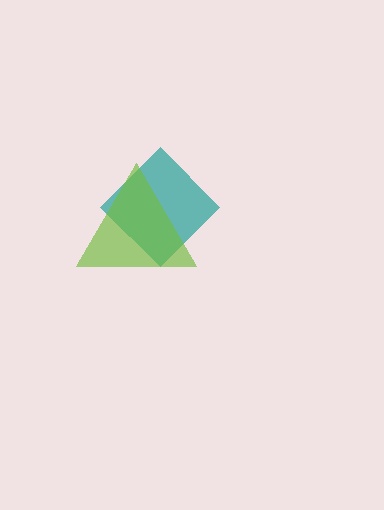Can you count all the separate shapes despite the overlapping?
Yes, there are 2 separate shapes.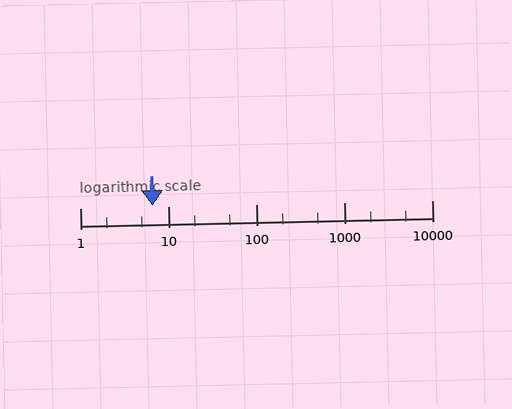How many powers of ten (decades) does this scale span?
The scale spans 4 decades, from 1 to 10000.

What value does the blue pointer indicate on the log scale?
The pointer indicates approximately 6.7.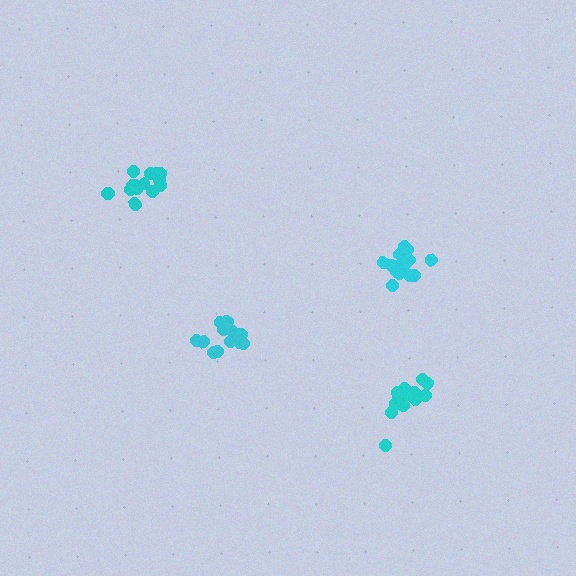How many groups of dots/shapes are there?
There are 4 groups.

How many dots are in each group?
Group 1: 15 dots, Group 2: 17 dots, Group 3: 14 dots, Group 4: 12 dots (58 total).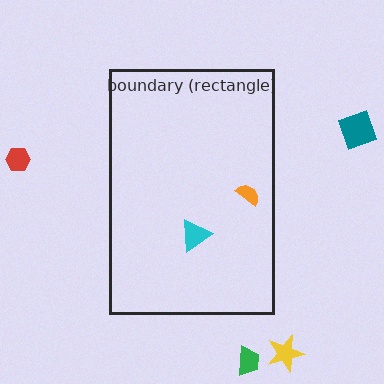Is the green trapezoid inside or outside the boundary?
Outside.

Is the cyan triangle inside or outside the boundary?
Inside.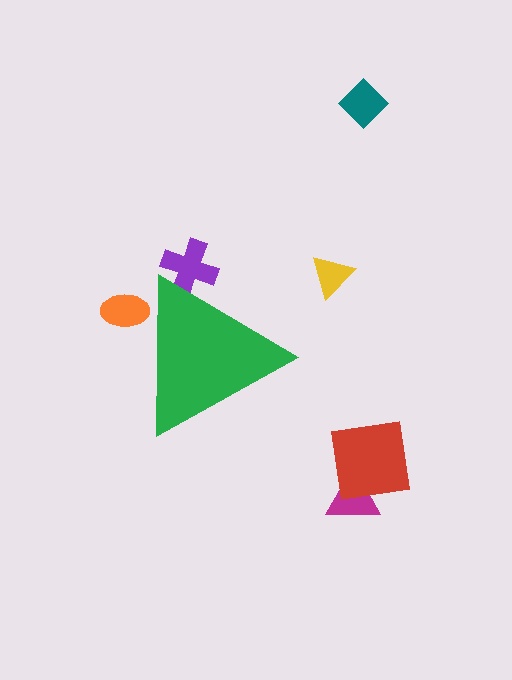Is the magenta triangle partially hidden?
No, the magenta triangle is fully visible.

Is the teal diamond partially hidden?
No, the teal diamond is fully visible.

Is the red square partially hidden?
No, the red square is fully visible.